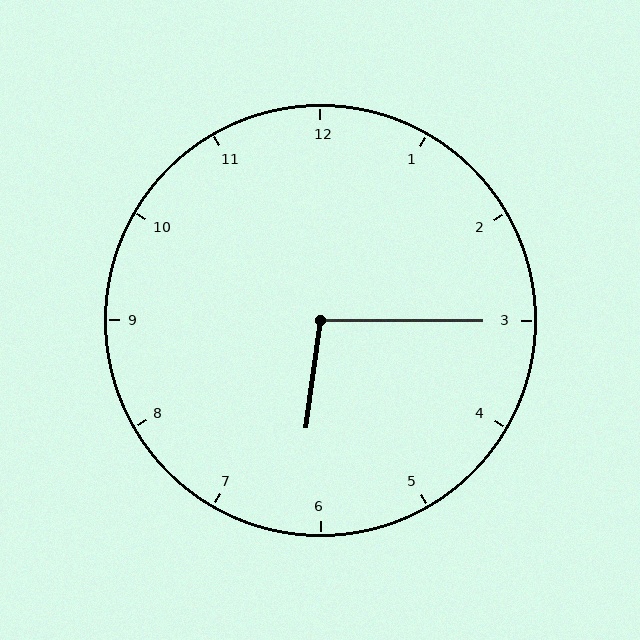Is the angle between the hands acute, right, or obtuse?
It is obtuse.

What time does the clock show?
6:15.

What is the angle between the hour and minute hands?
Approximately 98 degrees.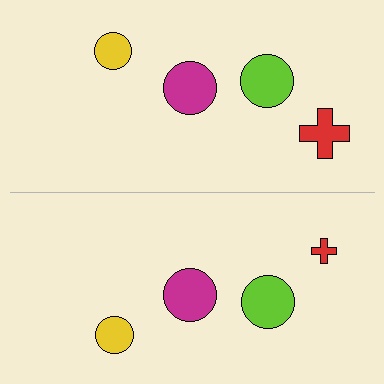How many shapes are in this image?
There are 8 shapes in this image.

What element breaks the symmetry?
The red cross on the bottom side has a different size than its mirror counterpart.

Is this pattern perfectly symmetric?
No, the pattern is not perfectly symmetric. The red cross on the bottom side has a different size than its mirror counterpart.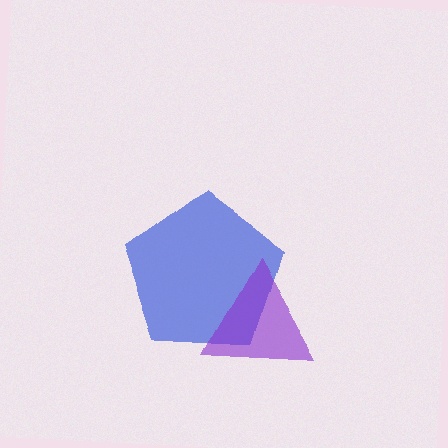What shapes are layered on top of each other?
The layered shapes are: a blue pentagon, a purple triangle.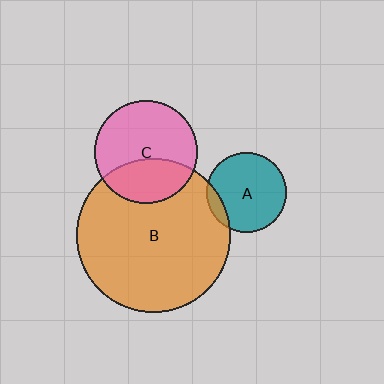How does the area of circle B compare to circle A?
Approximately 3.7 times.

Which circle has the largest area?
Circle B (orange).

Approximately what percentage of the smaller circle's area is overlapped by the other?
Approximately 10%.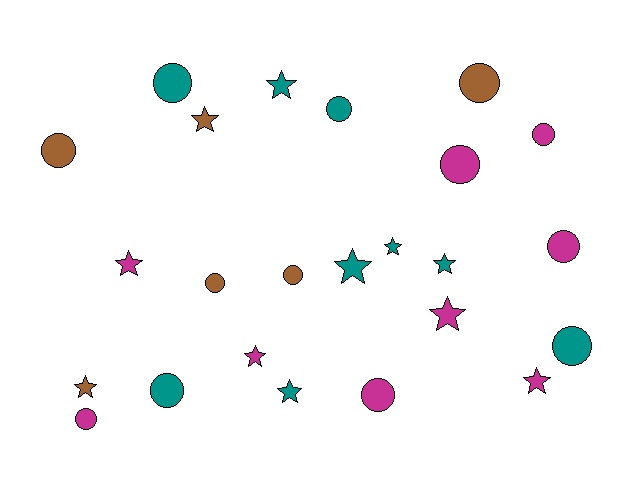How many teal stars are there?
There are 5 teal stars.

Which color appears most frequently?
Teal, with 9 objects.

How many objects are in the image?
There are 24 objects.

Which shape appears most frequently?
Circle, with 13 objects.